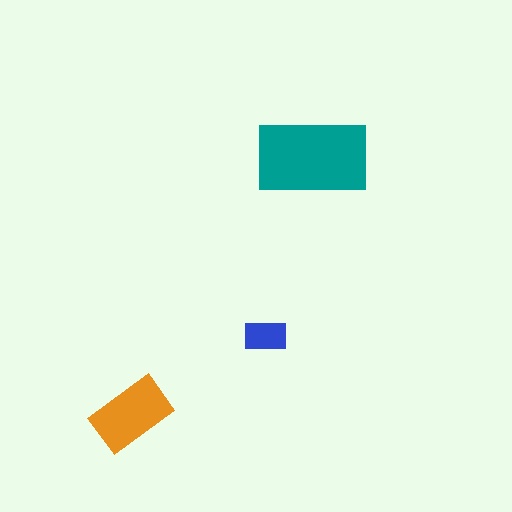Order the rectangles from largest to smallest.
the teal one, the orange one, the blue one.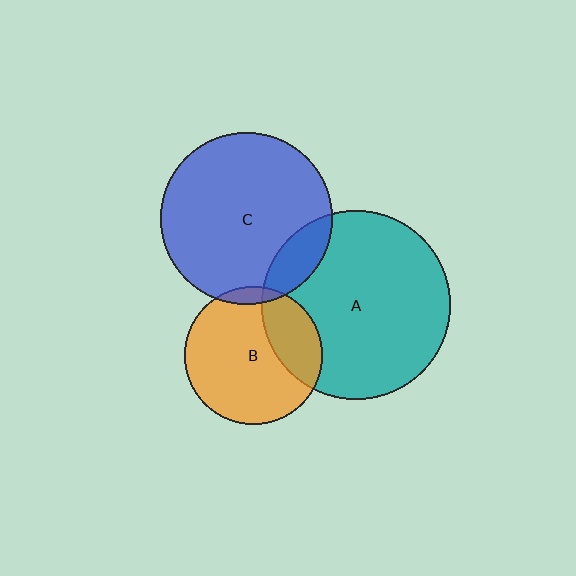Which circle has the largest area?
Circle A (teal).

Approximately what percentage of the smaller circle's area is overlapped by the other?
Approximately 5%.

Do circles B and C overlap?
Yes.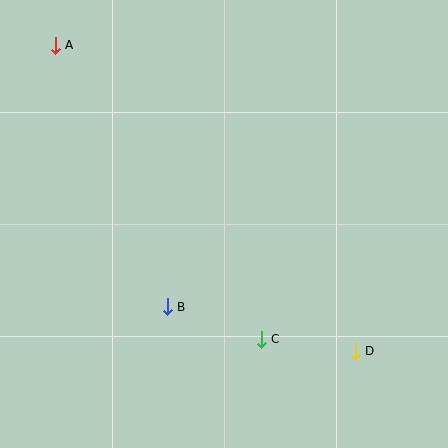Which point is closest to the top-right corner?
Point D is closest to the top-right corner.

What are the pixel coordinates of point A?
Point A is at (55, 45).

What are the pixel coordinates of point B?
Point B is at (167, 307).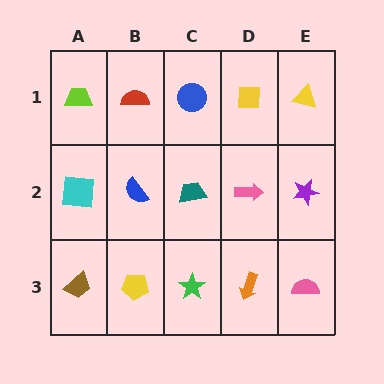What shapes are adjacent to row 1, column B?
A blue semicircle (row 2, column B), a lime trapezoid (row 1, column A), a blue circle (row 1, column C).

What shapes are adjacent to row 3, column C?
A teal trapezoid (row 2, column C), a yellow pentagon (row 3, column B), an orange arrow (row 3, column D).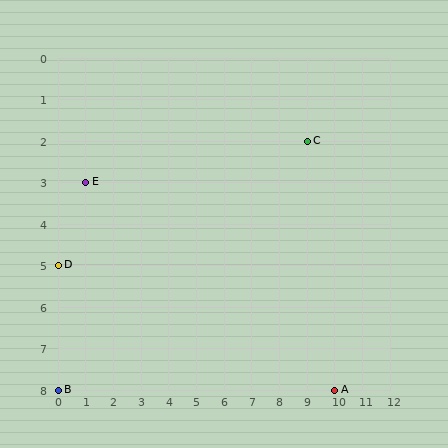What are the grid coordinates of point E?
Point E is at grid coordinates (1, 3).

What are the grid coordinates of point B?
Point B is at grid coordinates (0, 8).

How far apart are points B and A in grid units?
Points B and A are 10 columns apart.